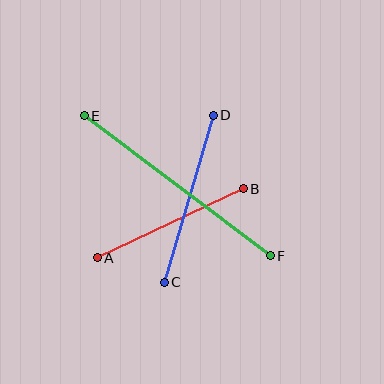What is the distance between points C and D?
The distance is approximately 174 pixels.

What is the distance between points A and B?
The distance is approximately 161 pixels.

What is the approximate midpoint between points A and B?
The midpoint is at approximately (170, 223) pixels.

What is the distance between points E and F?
The distance is approximately 233 pixels.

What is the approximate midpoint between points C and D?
The midpoint is at approximately (189, 199) pixels.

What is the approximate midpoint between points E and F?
The midpoint is at approximately (177, 186) pixels.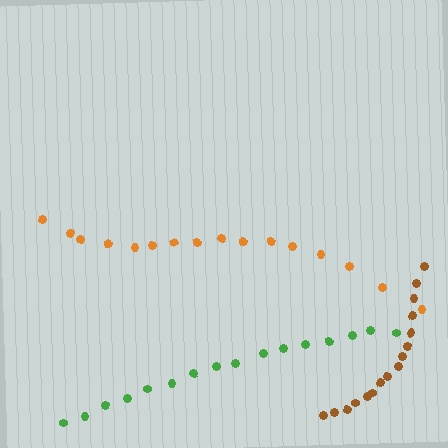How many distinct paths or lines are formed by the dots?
There are 3 distinct paths.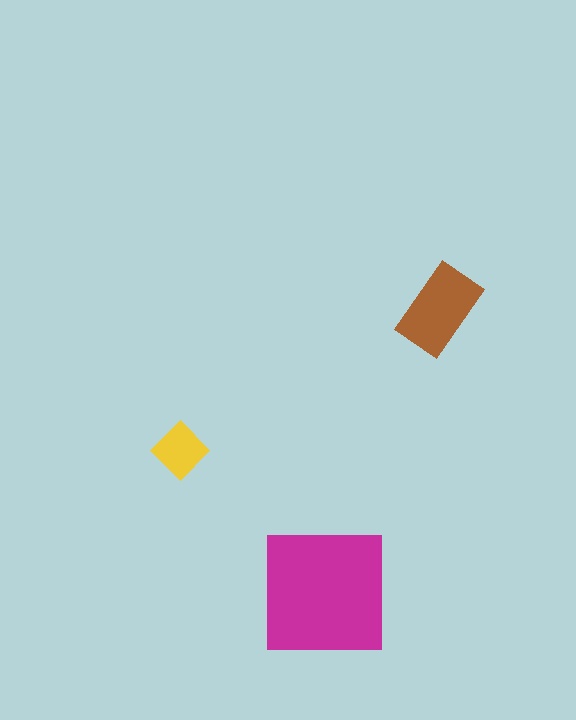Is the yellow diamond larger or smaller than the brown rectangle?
Smaller.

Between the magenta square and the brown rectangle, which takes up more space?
The magenta square.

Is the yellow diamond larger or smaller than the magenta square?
Smaller.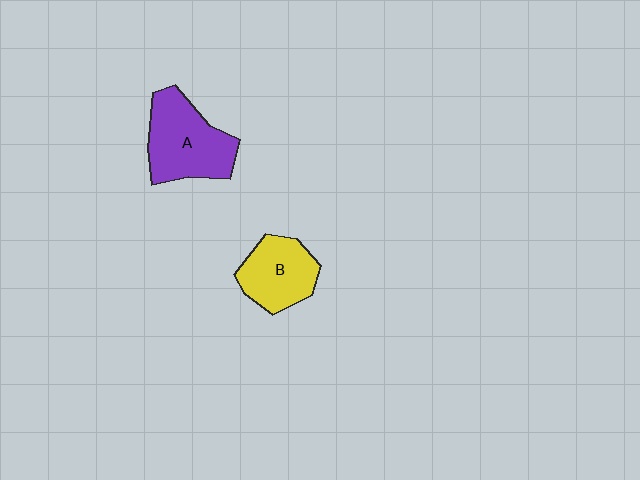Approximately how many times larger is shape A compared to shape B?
Approximately 1.3 times.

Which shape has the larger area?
Shape A (purple).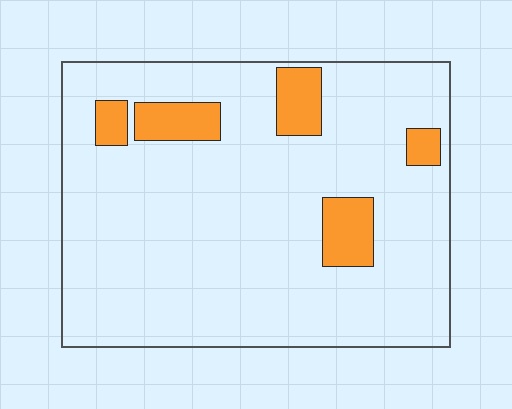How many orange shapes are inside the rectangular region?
5.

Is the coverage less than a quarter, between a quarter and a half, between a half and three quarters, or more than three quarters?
Less than a quarter.